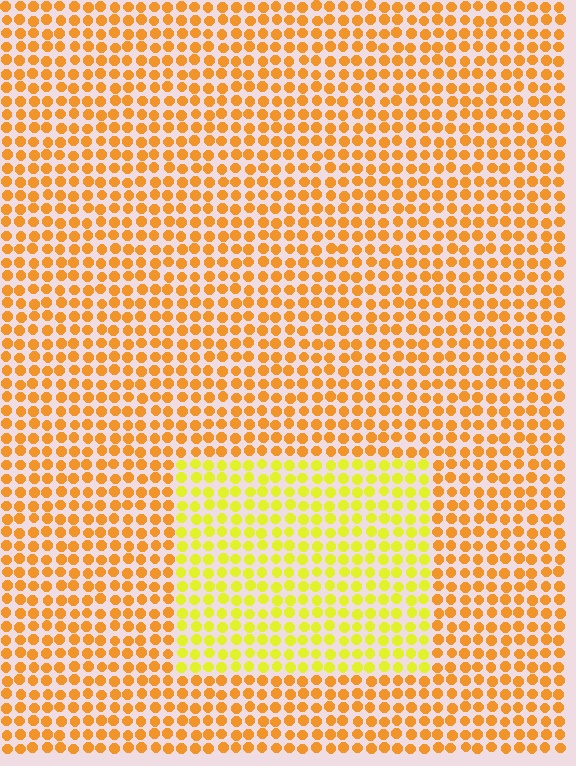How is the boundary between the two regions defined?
The boundary is defined purely by a slight shift in hue (about 33 degrees). Spacing, size, and orientation are identical on both sides.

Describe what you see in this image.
The image is filled with small orange elements in a uniform arrangement. A rectangle-shaped region is visible where the elements are tinted to a slightly different hue, forming a subtle color boundary.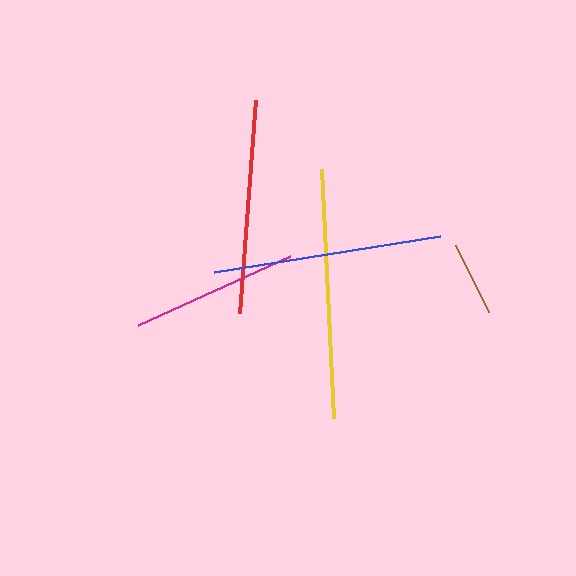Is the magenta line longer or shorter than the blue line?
The blue line is longer than the magenta line.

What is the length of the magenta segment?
The magenta segment is approximately 166 pixels long.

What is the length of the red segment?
The red segment is approximately 213 pixels long.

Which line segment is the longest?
The yellow line is the longest at approximately 250 pixels.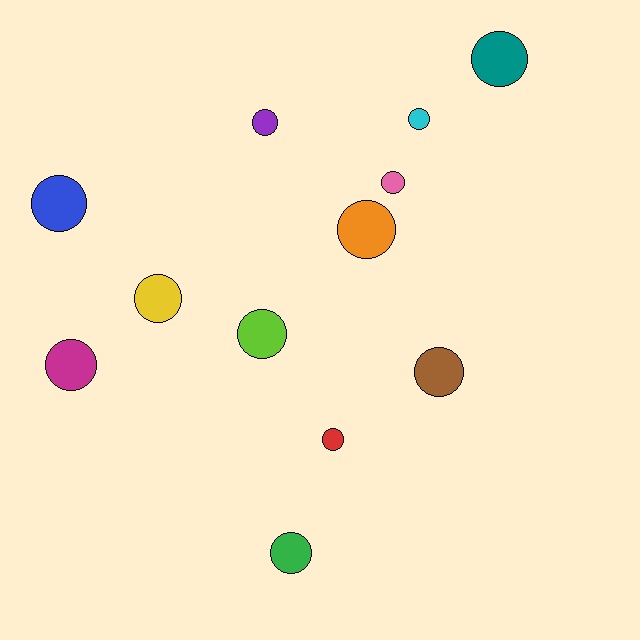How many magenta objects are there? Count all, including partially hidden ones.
There is 1 magenta object.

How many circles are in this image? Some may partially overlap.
There are 12 circles.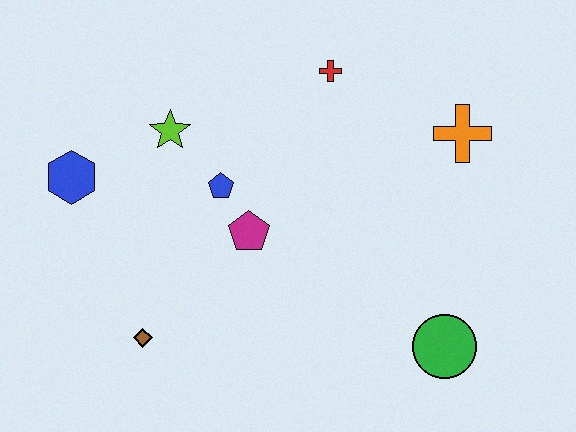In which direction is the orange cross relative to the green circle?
The orange cross is above the green circle.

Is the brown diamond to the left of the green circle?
Yes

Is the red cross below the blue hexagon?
No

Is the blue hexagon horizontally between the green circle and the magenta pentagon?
No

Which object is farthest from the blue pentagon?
The green circle is farthest from the blue pentagon.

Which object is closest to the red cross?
The orange cross is closest to the red cross.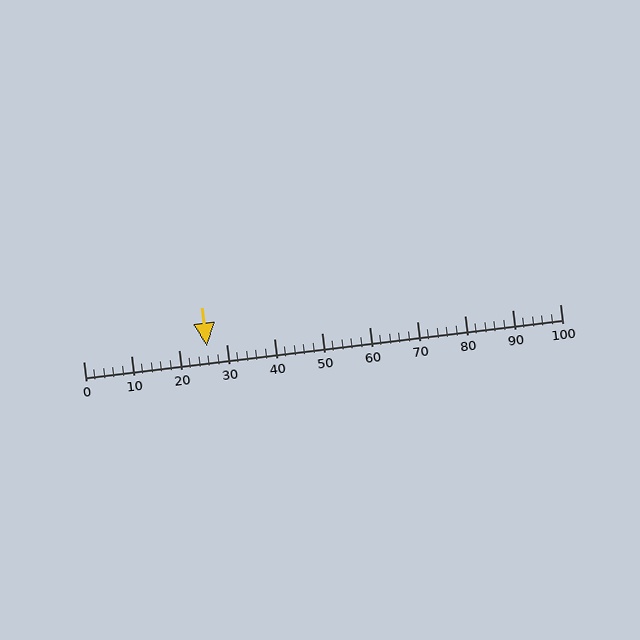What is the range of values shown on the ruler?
The ruler shows values from 0 to 100.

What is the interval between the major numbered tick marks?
The major tick marks are spaced 10 units apart.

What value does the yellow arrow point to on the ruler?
The yellow arrow points to approximately 26.